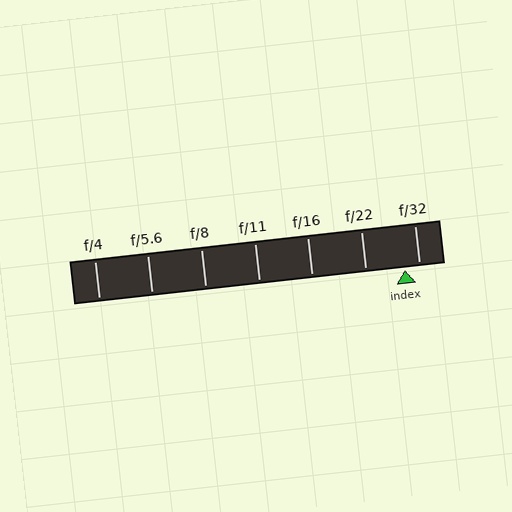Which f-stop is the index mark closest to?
The index mark is closest to f/32.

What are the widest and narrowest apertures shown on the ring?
The widest aperture shown is f/4 and the narrowest is f/32.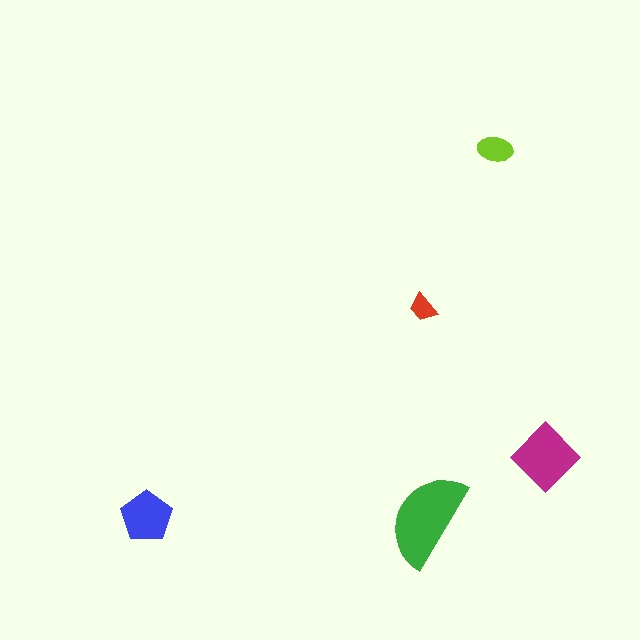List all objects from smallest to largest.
The red trapezoid, the lime ellipse, the blue pentagon, the magenta diamond, the green semicircle.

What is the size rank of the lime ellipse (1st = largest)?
4th.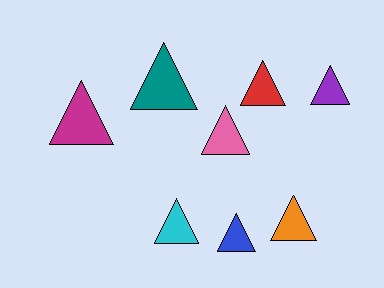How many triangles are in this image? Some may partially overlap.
There are 8 triangles.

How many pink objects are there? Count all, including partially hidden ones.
There is 1 pink object.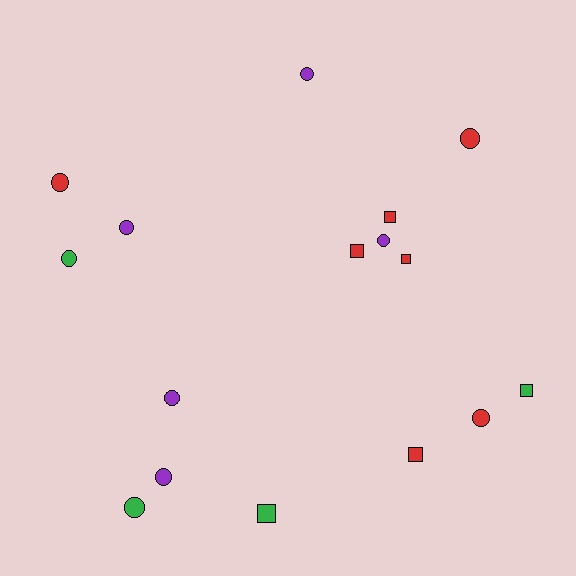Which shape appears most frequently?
Circle, with 10 objects.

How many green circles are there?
There are 2 green circles.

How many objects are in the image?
There are 16 objects.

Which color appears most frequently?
Red, with 7 objects.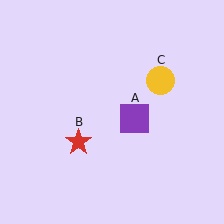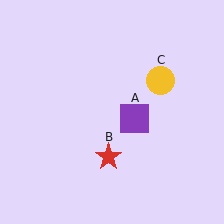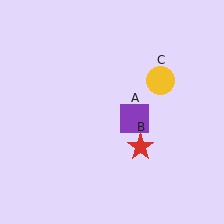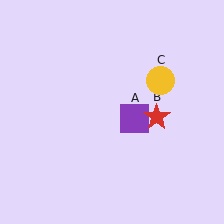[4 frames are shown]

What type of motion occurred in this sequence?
The red star (object B) rotated counterclockwise around the center of the scene.